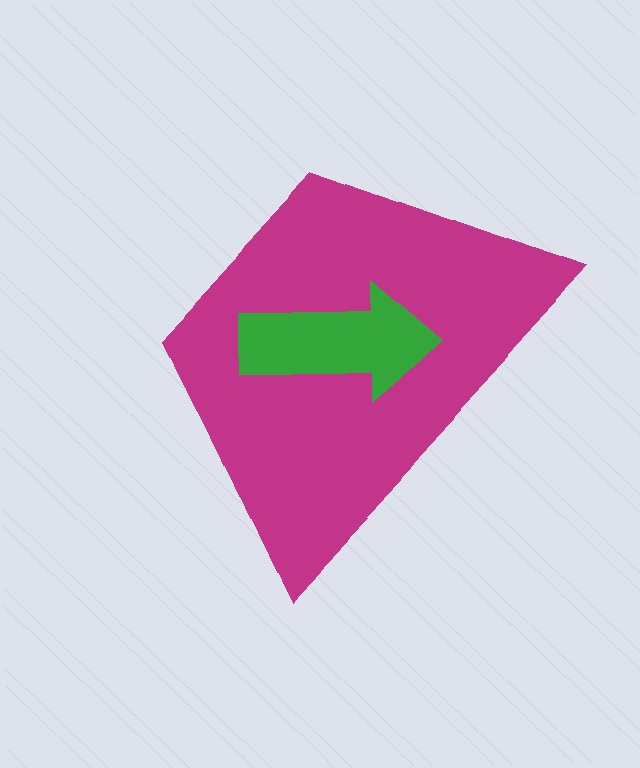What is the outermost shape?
The magenta trapezoid.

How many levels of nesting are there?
2.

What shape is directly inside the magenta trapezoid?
The green arrow.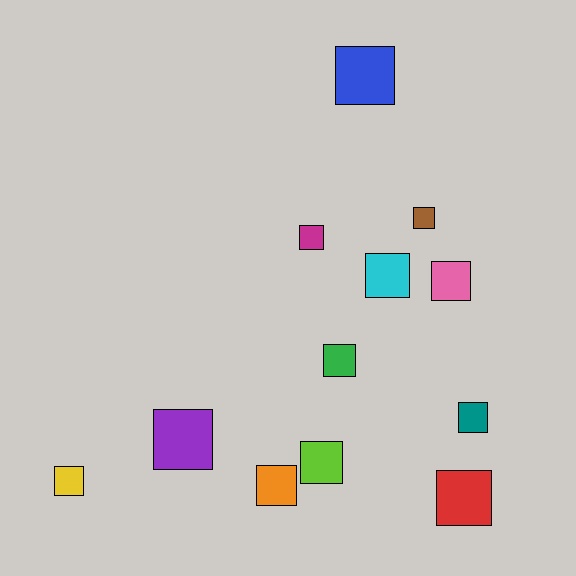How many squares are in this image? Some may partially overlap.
There are 12 squares.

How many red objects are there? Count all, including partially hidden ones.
There is 1 red object.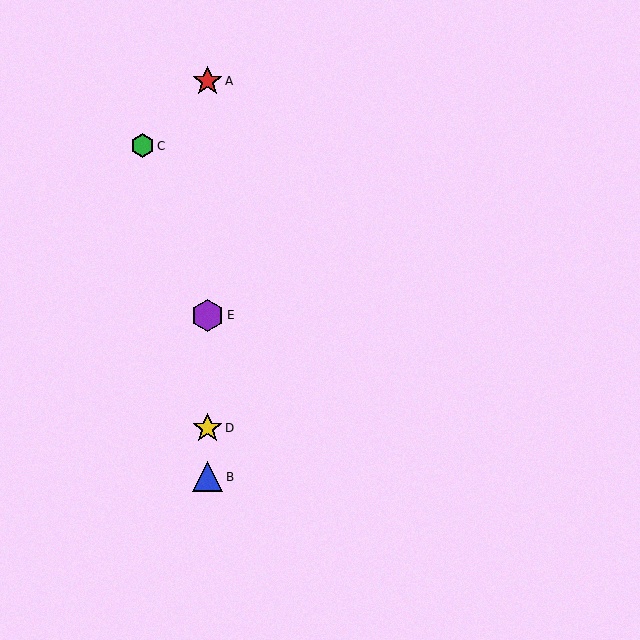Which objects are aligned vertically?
Objects A, B, D, E are aligned vertically.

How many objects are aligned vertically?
4 objects (A, B, D, E) are aligned vertically.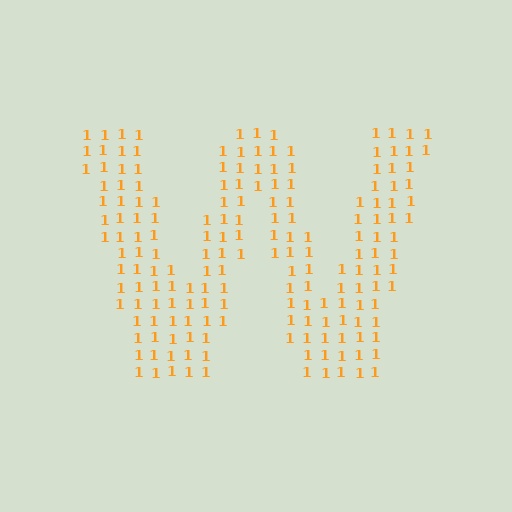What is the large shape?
The large shape is the letter W.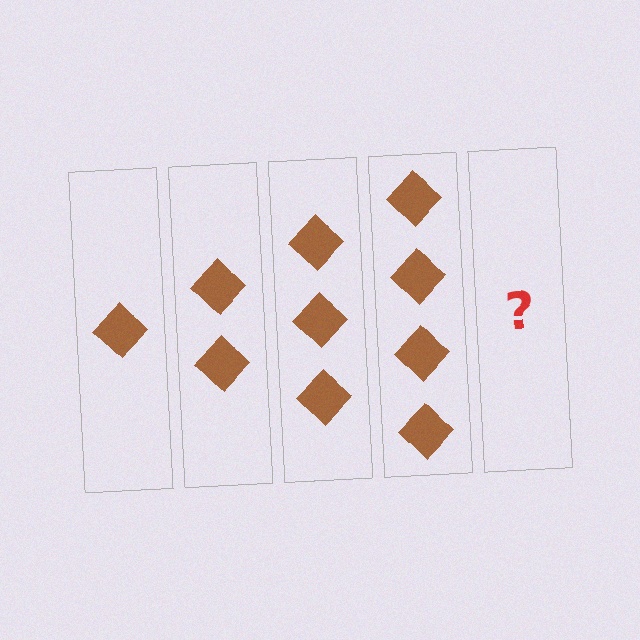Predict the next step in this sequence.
The next step is 5 diamonds.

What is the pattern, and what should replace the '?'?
The pattern is that each step adds one more diamond. The '?' should be 5 diamonds.